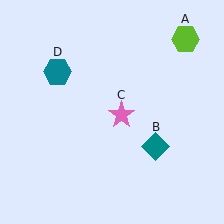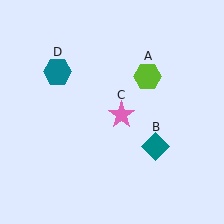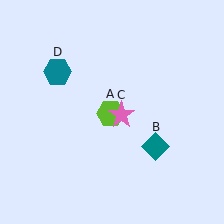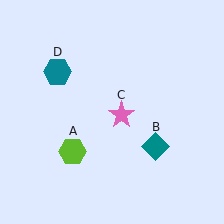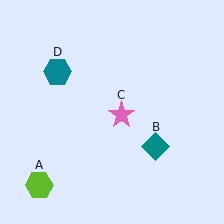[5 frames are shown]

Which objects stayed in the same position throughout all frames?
Teal diamond (object B) and pink star (object C) and teal hexagon (object D) remained stationary.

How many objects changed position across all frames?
1 object changed position: lime hexagon (object A).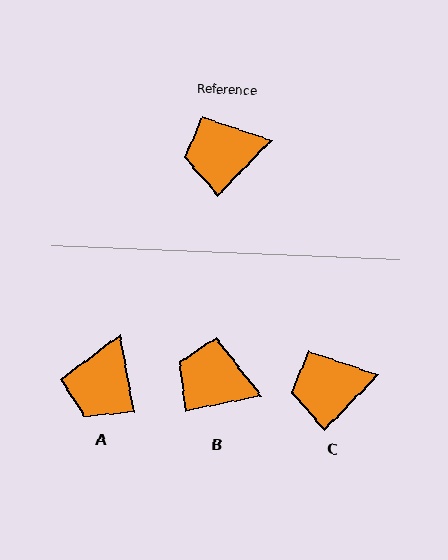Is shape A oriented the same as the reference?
No, it is off by about 55 degrees.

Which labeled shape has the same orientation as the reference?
C.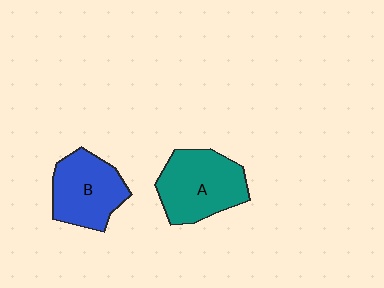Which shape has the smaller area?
Shape B (blue).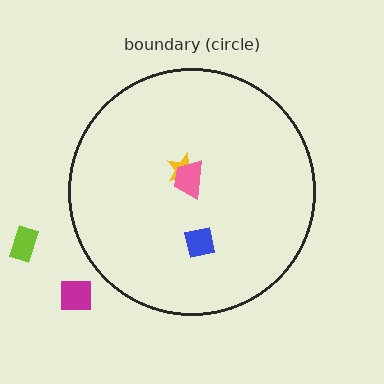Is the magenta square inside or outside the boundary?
Outside.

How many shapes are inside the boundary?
3 inside, 2 outside.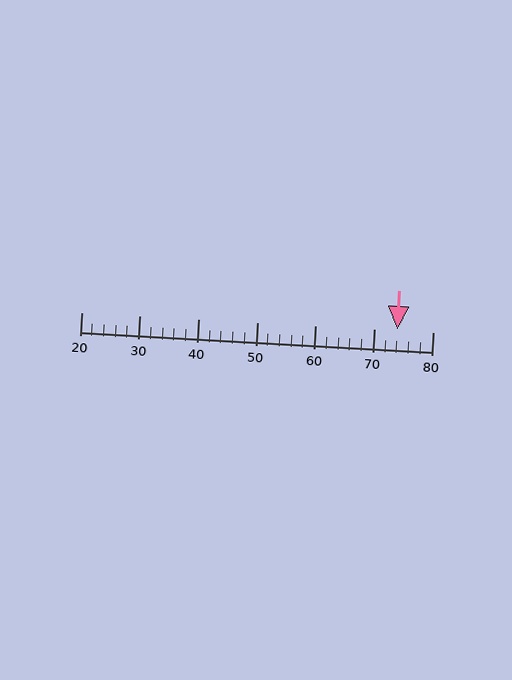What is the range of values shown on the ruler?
The ruler shows values from 20 to 80.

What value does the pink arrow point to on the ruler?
The pink arrow points to approximately 74.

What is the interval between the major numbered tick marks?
The major tick marks are spaced 10 units apart.